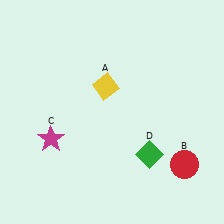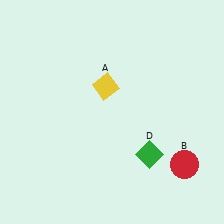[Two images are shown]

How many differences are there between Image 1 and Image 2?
There is 1 difference between the two images.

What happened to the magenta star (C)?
The magenta star (C) was removed in Image 2. It was in the bottom-left area of Image 1.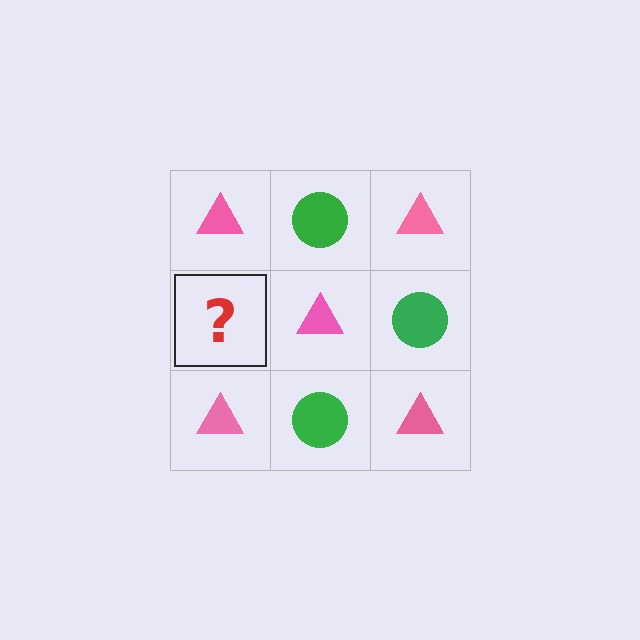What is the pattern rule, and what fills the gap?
The rule is that it alternates pink triangle and green circle in a checkerboard pattern. The gap should be filled with a green circle.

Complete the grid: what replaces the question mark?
The question mark should be replaced with a green circle.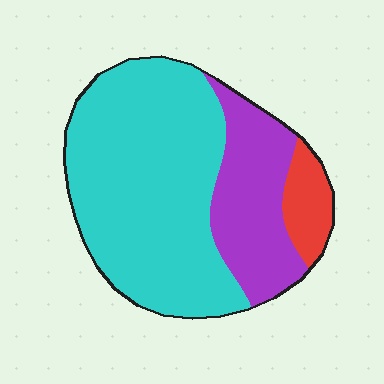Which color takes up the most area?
Cyan, at roughly 65%.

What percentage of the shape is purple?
Purple covers 26% of the shape.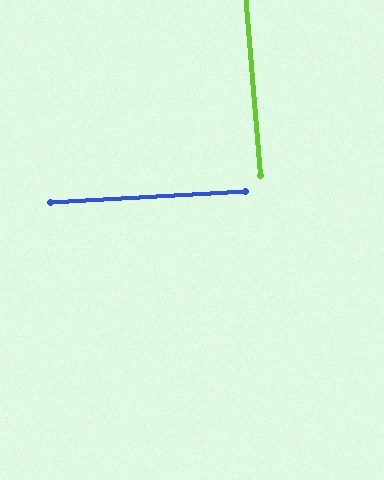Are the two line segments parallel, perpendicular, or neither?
Perpendicular — they meet at approximately 88°.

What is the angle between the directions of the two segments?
Approximately 88 degrees.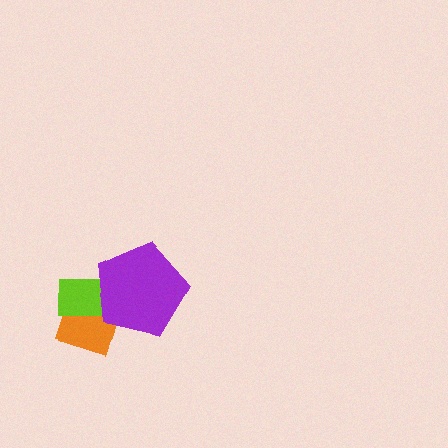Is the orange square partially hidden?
Yes, it is partially covered by another shape.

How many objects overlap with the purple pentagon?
2 objects overlap with the purple pentagon.